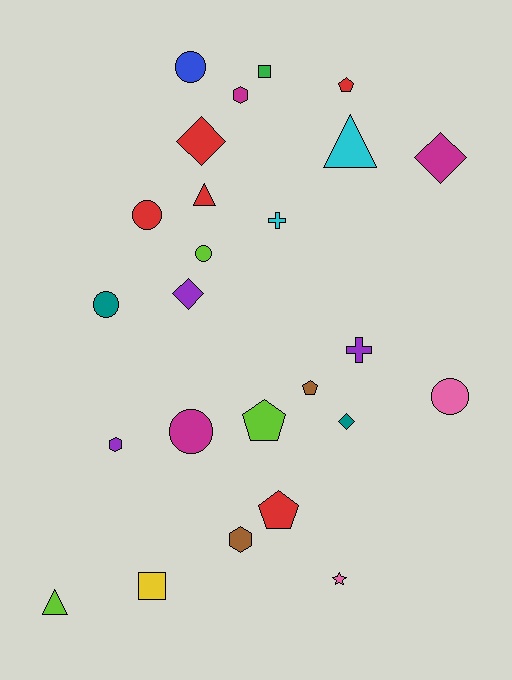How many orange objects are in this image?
There are no orange objects.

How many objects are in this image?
There are 25 objects.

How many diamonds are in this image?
There are 4 diamonds.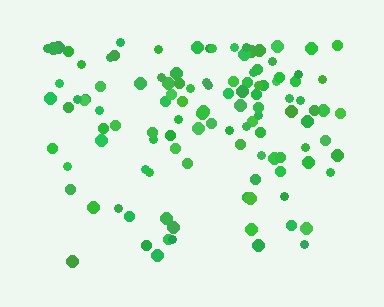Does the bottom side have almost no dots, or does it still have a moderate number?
Still a moderate number, just noticeably fewer than the top.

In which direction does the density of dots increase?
From bottom to top, with the top side densest.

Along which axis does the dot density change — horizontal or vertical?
Vertical.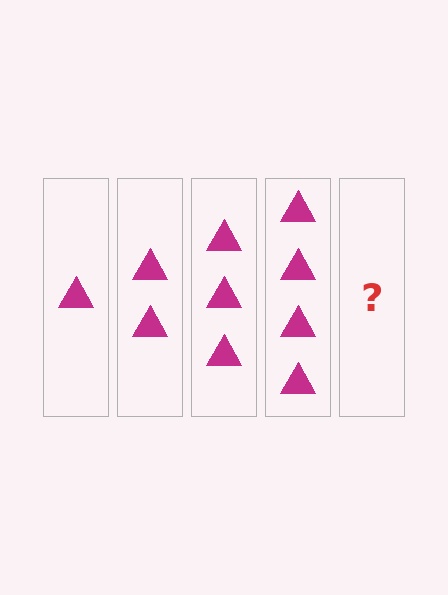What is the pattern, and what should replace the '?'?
The pattern is that each step adds one more triangle. The '?' should be 5 triangles.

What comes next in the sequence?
The next element should be 5 triangles.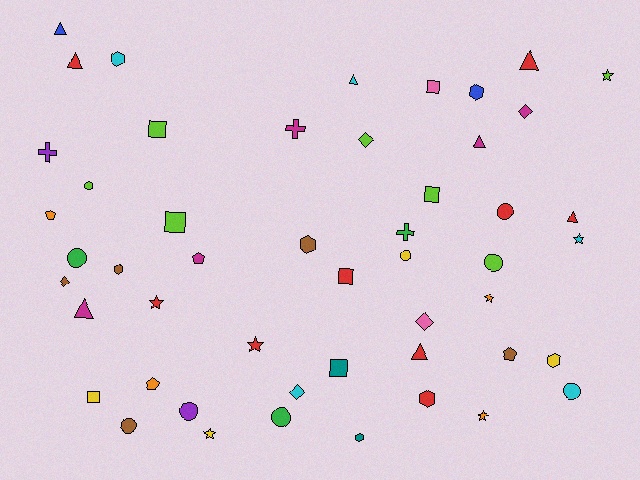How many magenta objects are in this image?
There are 5 magenta objects.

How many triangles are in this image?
There are 8 triangles.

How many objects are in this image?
There are 50 objects.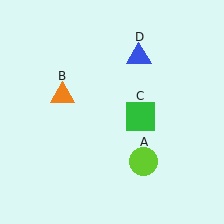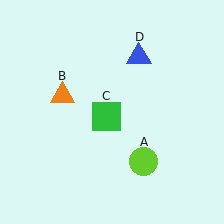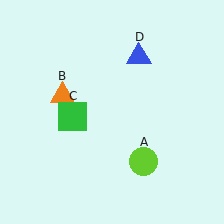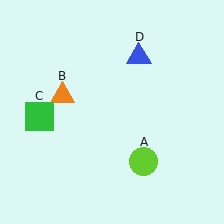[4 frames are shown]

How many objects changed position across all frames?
1 object changed position: green square (object C).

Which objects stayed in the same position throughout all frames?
Lime circle (object A) and orange triangle (object B) and blue triangle (object D) remained stationary.